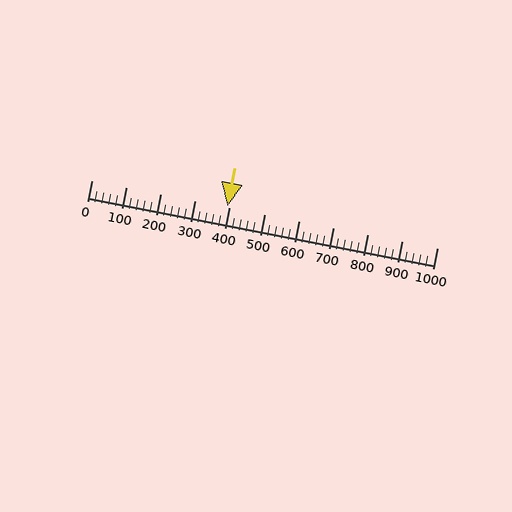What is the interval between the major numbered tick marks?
The major tick marks are spaced 100 units apart.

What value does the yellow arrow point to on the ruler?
The yellow arrow points to approximately 394.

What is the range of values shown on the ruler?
The ruler shows values from 0 to 1000.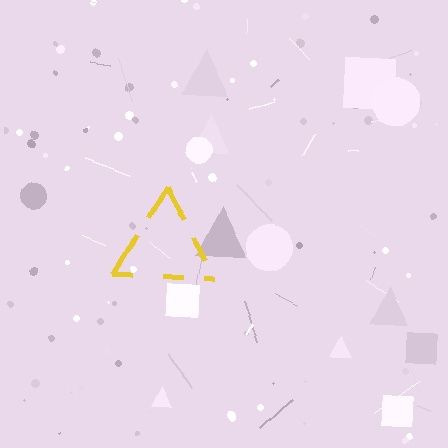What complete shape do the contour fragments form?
The contour fragments form a triangle.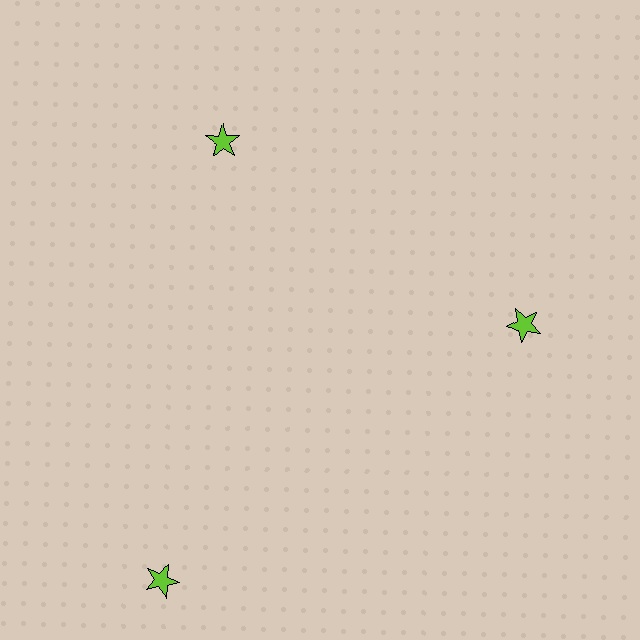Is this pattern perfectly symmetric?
No. The 3 lime stars are arranged in a ring, but one element near the 7 o'clock position is pushed outward from the center, breaking the 3-fold rotational symmetry.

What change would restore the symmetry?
The symmetry would be restored by moving it inward, back onto the ring so that all 3 stars sit at equal angles and equal distance from the center.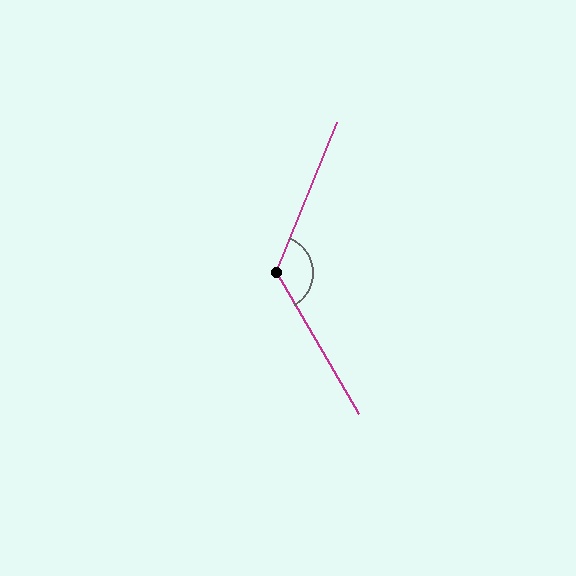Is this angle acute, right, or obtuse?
It is obtuse.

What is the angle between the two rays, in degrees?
Approximately 127 degrees.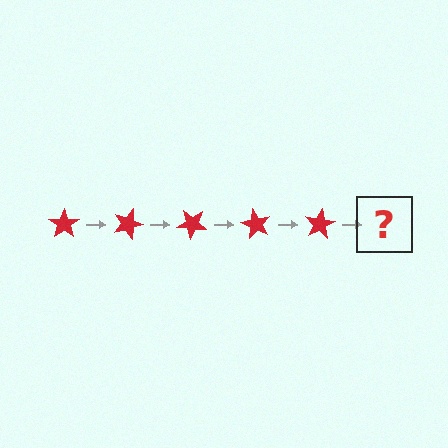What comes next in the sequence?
The next element should be a red star rotated 100 degrees.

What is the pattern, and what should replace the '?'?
The pattern is that the star rotates 20 degrees each step. The '?' should be a red star rotated 100 degrees.